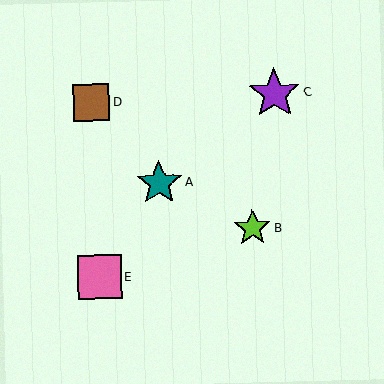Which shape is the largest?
The purple star (labeled C) is the largest.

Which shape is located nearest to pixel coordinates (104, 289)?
The pink square (labeled E) at (99, 277) is nearest to that location.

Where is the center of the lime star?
The center of the lime star is at (252, 228).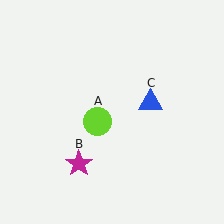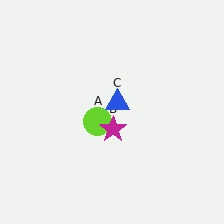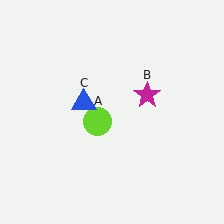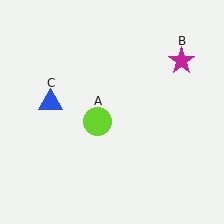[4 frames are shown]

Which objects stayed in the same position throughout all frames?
Lime circle (object A) remained stationary.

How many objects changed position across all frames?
2 objects changed position: magenta star (object B), blue triangle (object C).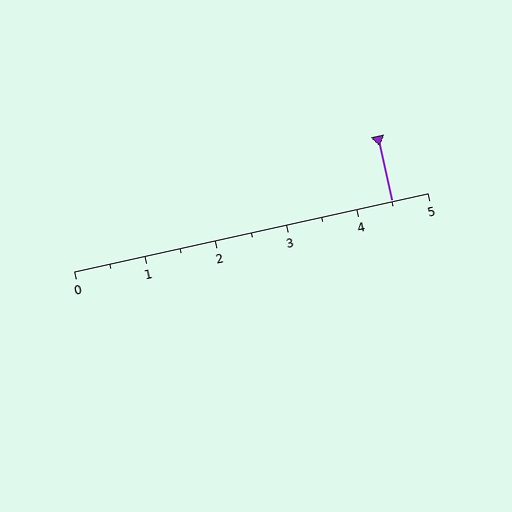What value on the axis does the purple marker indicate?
The marker indicates approximately 4.5.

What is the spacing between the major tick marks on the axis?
The major ticks are spaced 1 apart.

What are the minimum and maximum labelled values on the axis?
The axis runs from 0 to 5.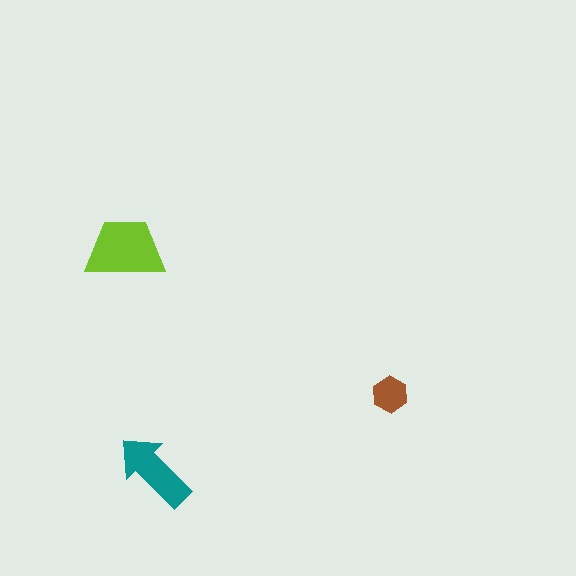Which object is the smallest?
The brown hexagon.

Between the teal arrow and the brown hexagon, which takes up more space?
The teal arrow.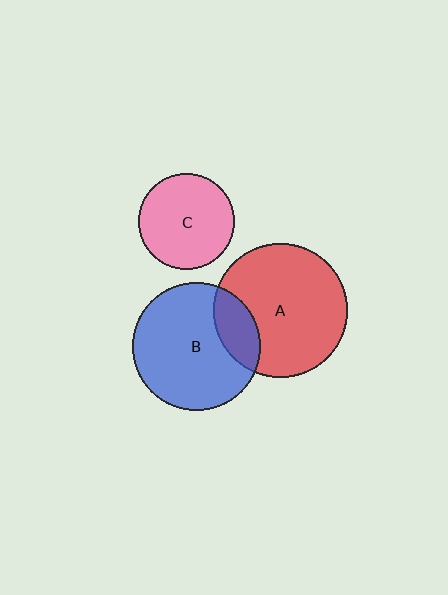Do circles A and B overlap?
Yes.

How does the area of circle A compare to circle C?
Approximately 1.9 times.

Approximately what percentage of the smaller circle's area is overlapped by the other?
Approximately 20%.